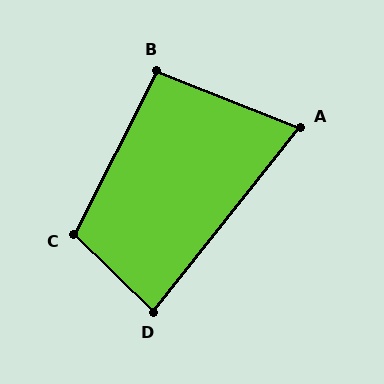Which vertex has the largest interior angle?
C, at approximately 107 degrees.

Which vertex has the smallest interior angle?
A, at approximately 73 degrees.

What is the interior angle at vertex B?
Approximately 95 degrees (obtuse).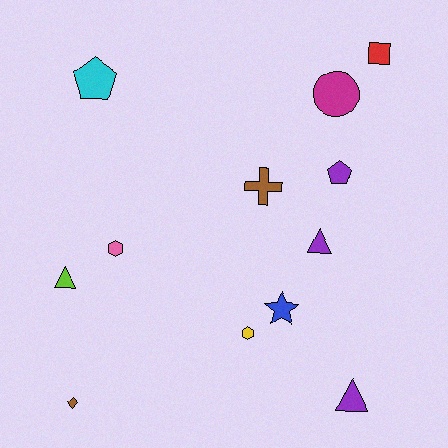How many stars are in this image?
There is 1 star.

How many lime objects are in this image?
There is 1 lime object.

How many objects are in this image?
There are 12 objects.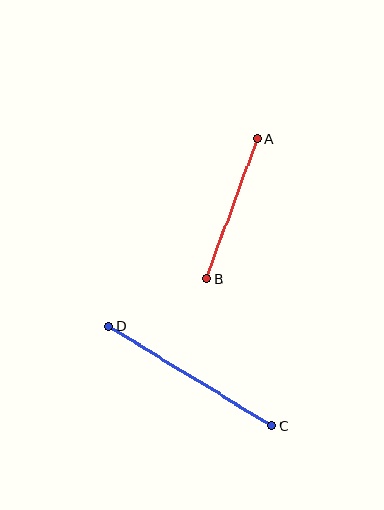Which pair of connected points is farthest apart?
Points C and D are farthest apart.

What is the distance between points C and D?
The distance is approximately 192 pixels.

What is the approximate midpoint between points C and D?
The midpoint is at approximately (190, 376) pixels.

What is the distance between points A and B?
The distance is approximately 149 pixels.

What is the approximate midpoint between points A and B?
The midpoint is at approximately (232, 209) pixels.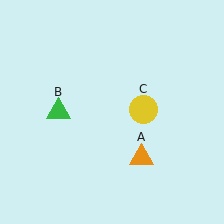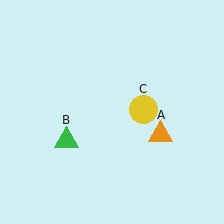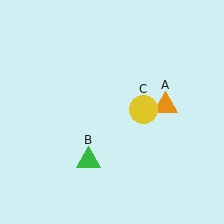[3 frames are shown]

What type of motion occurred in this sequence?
The orange triangle (object A), green triangle (object B) rotated counterclockwise around the center of the scene.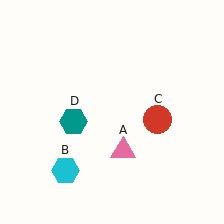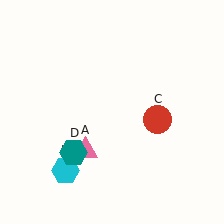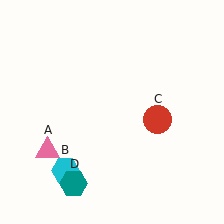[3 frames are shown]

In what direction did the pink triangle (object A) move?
The pink triangle (object A) moved left.